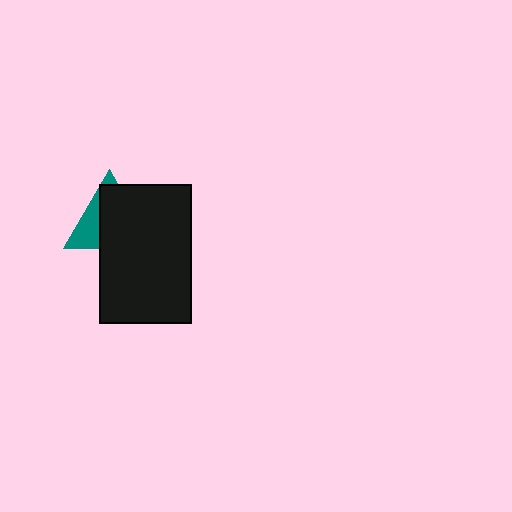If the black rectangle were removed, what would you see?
You would see the complete teal triangle.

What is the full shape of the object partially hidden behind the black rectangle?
The partially hidden object is a teal triangle.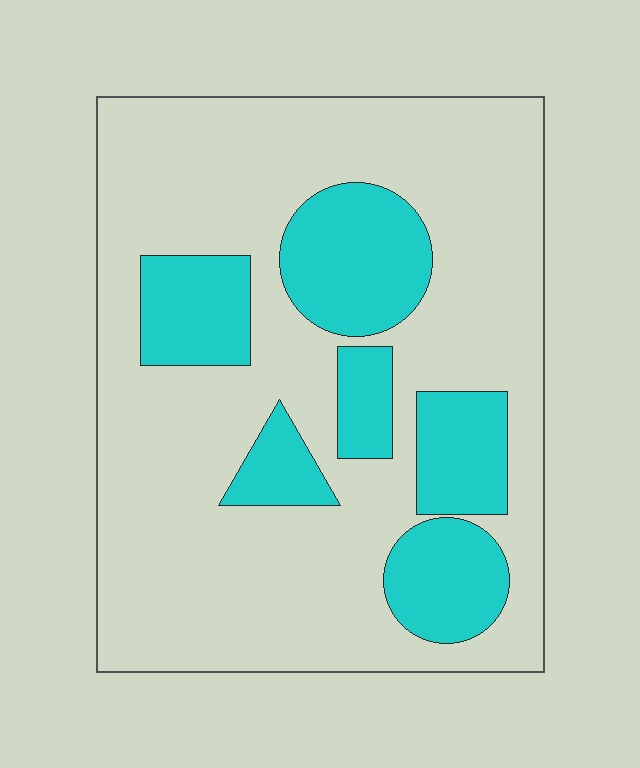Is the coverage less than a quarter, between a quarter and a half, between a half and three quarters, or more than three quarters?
Between a quarter and a half.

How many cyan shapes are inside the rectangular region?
6.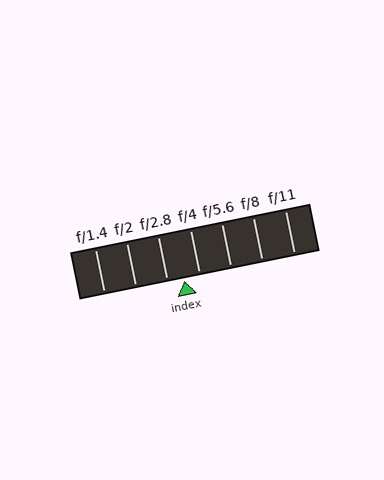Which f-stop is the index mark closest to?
The index mark is closest to f/4.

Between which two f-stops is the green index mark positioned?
The index mark is between f/2.8 and f/4.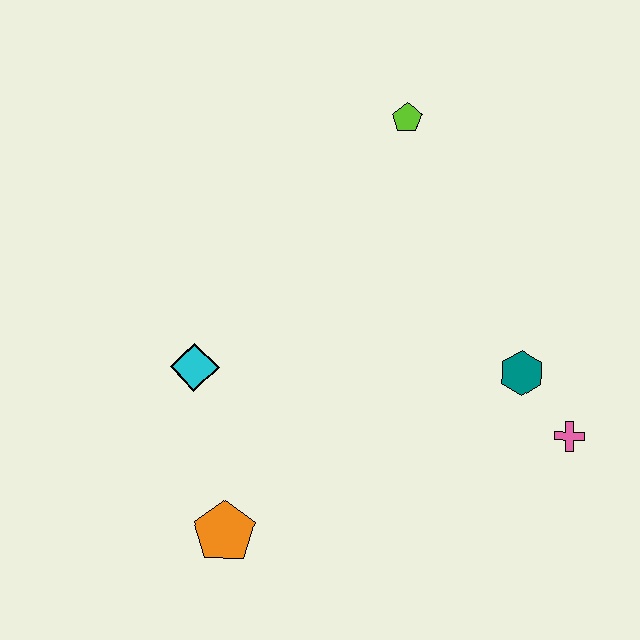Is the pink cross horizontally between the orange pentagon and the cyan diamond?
No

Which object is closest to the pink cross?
The teal hexagon is closest to the pink cross.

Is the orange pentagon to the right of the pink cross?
No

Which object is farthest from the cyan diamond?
The pink cross is farthest from the cyan diamond.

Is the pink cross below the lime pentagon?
Yes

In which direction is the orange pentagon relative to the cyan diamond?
The orange pentagon is below the cyan diamond.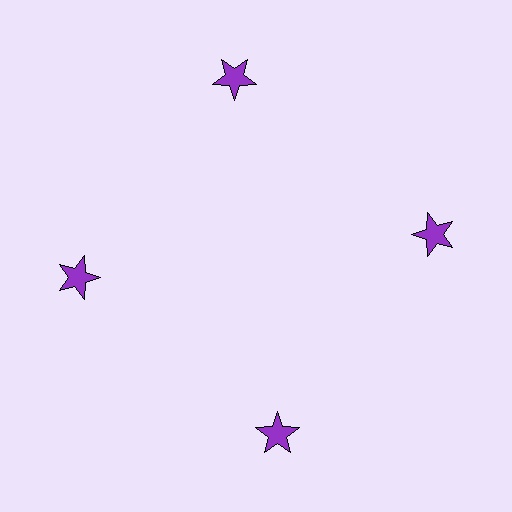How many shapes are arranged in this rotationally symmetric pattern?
There are 4 shapes, arranged in 4 groups of 1.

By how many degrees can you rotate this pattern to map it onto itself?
The pattern maps onto itself every 90 degrees of rotation.